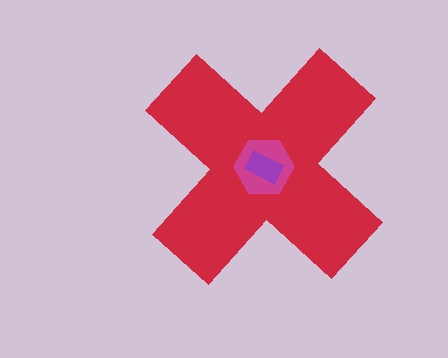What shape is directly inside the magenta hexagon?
The purple rectangle.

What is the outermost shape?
The red cross.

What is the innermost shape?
The purple rectangle.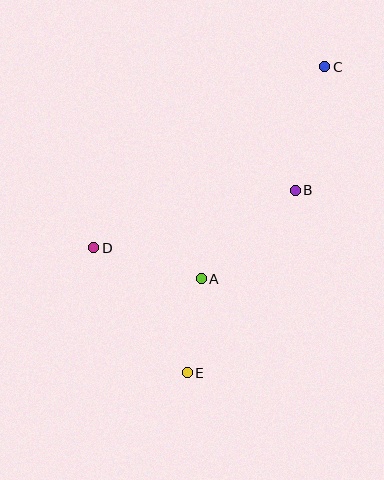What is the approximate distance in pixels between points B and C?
The distance between B and C is approximately 127 pixels.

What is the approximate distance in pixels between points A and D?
The distance between A and D is approximately 112 pixels.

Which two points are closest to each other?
Points A and E are closest to each other.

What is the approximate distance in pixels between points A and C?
The distance between A and C is approximately 245 pixels.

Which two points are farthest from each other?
Points C and E are farthest from each other.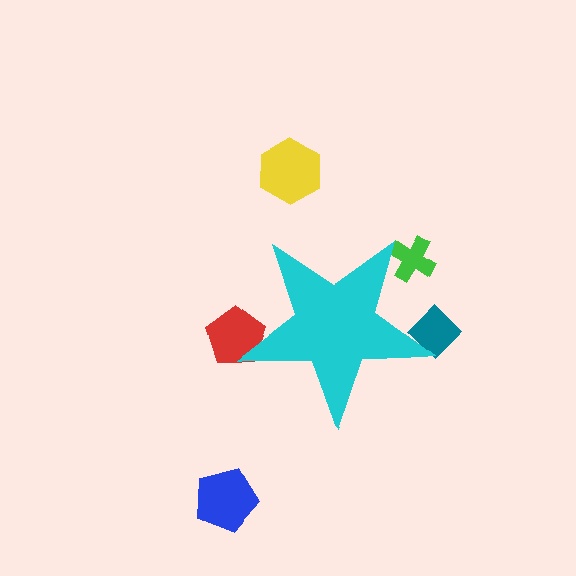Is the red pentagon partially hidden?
Yes, the red pentagon is partially hidden behind the cyan star.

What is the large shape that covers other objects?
A cyan star.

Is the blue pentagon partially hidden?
No, the blue pentagon is fully visible.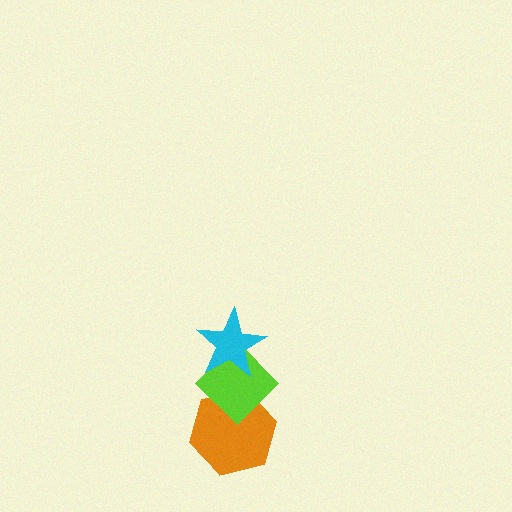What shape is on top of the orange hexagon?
The lime diamond is on top of the orange hexagon.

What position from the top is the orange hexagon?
The orange hexagon is 3rd from the top.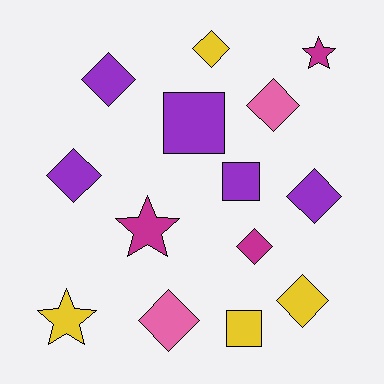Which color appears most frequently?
Purple, with 5 objects.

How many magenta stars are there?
There are 2 magenta stars.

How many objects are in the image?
There are 14 objects.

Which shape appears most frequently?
Diamond, with 8 objects.